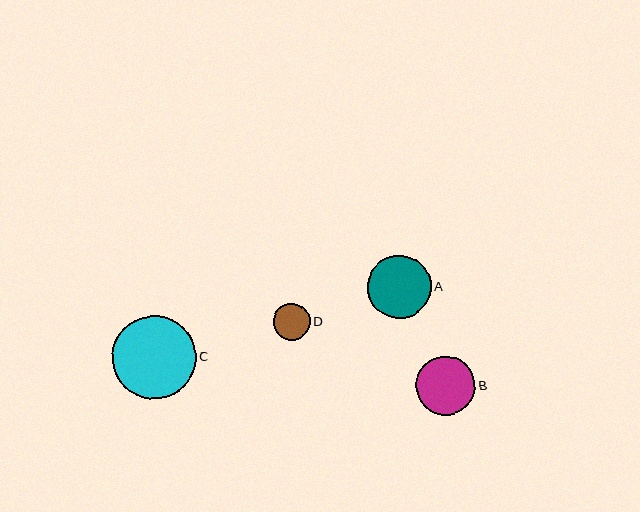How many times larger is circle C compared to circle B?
Circle C is approximately 1.4 times the size of circle B.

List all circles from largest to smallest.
From largest to smallest: C, A, B, D.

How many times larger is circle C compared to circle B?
Circle C is approximately 1.4 times the size of circle B.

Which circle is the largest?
Circle C is the largest with a size of approximately 83 pixels.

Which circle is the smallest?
Circle D is the smallest with a size of approximately 37 pixels.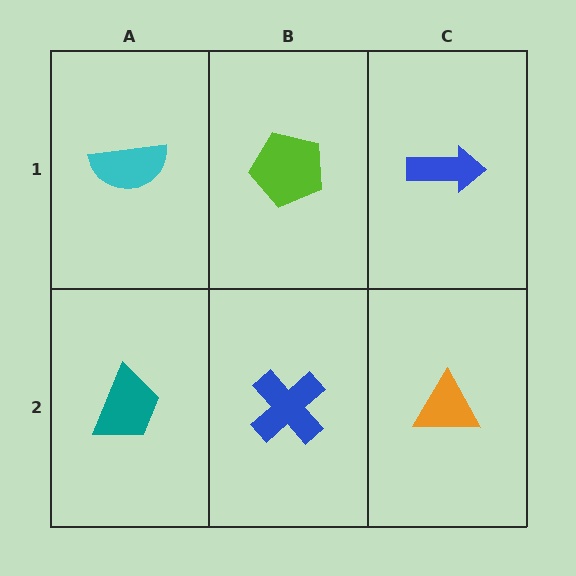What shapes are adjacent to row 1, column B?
A blue cross (row 2, column B), a cyan semicircle (row 1, column A), a blue arrow (row 1, column C).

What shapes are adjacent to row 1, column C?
An orange triangle (row 2, column C), a lime pentagon (row 1, column B).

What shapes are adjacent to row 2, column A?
A cyan semicircle (row 1, column A), a blue cross (row 2, column B).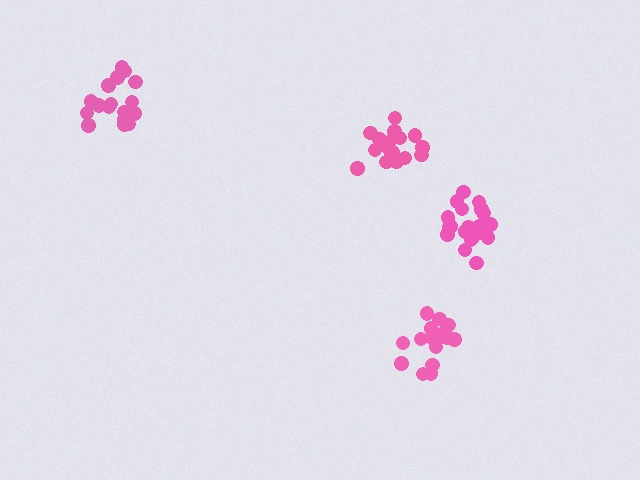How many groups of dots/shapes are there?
There are 4 groups.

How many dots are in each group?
Group 1: 17 dots, Group 2: 19 dots, Group 3: 17 dots, Group 4: 20 dots (73 total).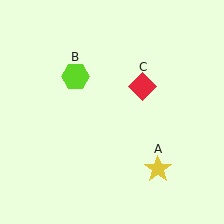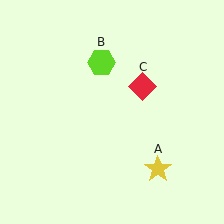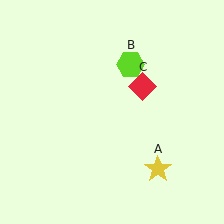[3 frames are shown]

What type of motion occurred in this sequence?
The lime hexagon (object B) rotated clockwise around the center of the scene.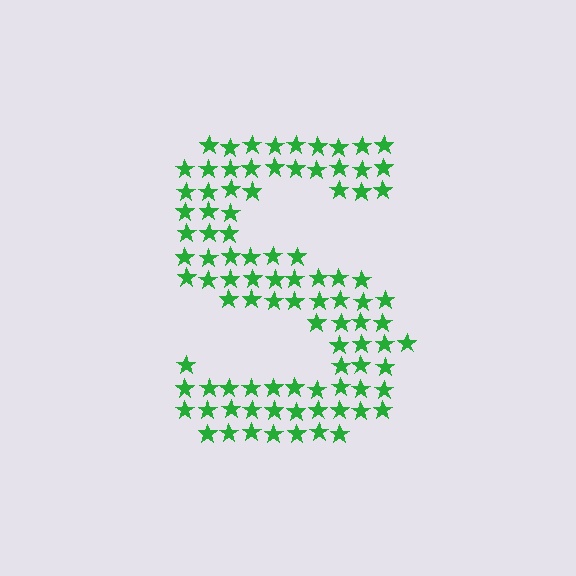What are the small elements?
The small elements are stars.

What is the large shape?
The large shape is the letter S.